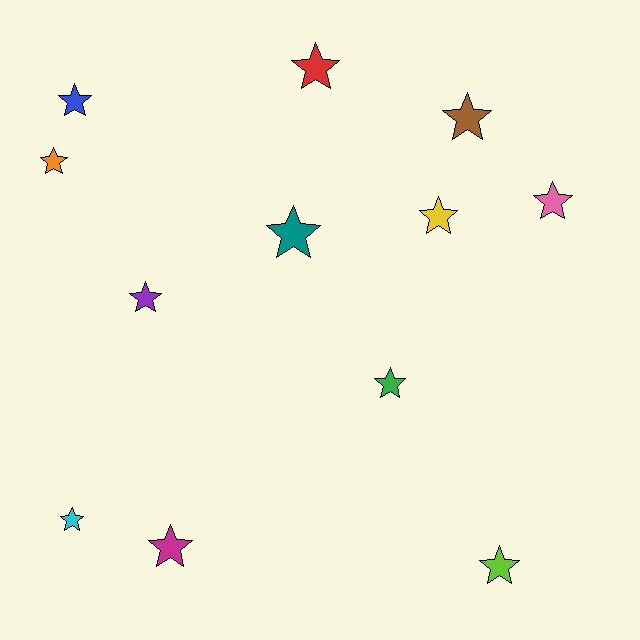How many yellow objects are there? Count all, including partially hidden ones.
There is 1 yellow object.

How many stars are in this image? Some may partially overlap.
There are 12 stars.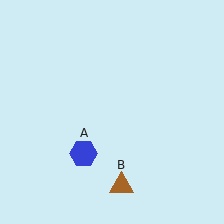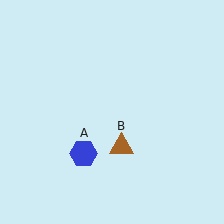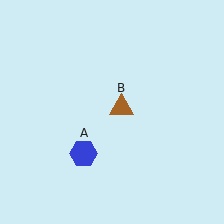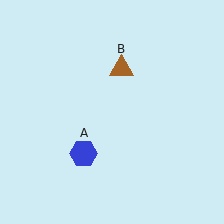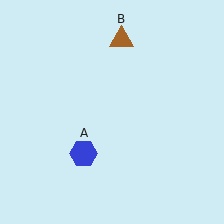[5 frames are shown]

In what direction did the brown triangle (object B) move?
The brown triangle (object B) moved up.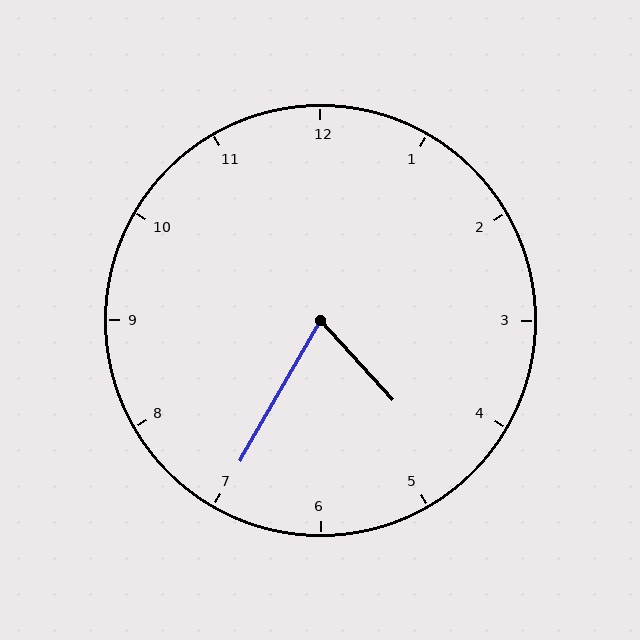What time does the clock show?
4:35.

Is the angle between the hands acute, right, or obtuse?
It is acute.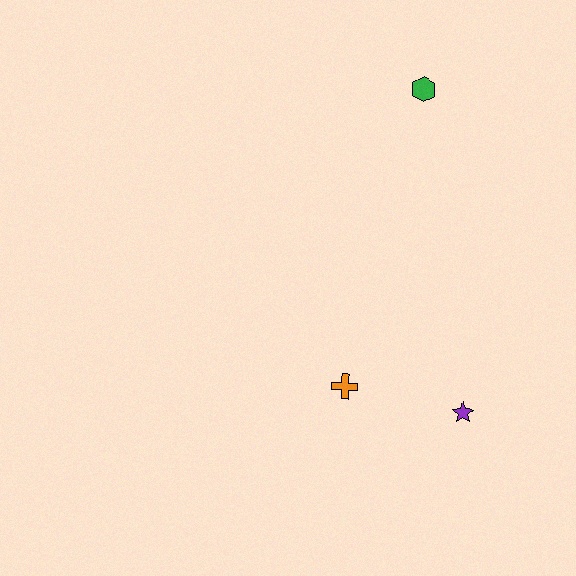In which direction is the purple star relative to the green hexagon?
The purple star is below the green hexagon.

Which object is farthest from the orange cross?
The green hexagon is farthest from the orange cross.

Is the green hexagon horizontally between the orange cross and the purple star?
Yes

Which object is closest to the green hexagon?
The orange cross is closest to the green hexagon.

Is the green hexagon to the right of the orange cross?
Yes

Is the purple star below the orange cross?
Yes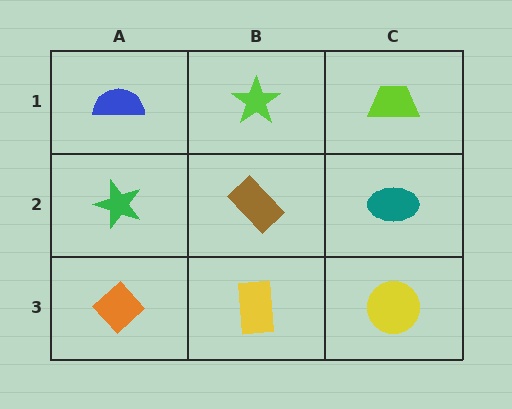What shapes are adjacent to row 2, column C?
A lime trapezoid (row 1, column C), a yellow circle (row 3, column C), a brown rectangle (row 2, column B).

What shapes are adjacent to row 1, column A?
A green star (row 2, column A), a lime star (row 1, column B).